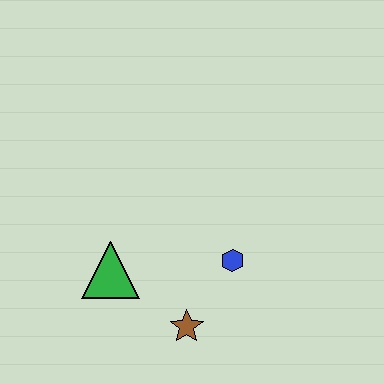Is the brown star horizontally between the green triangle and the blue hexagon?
Yes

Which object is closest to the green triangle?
The brown star is closest to the green triangle.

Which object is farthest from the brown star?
The green triangle is farthest from the brown star.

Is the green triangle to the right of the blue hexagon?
No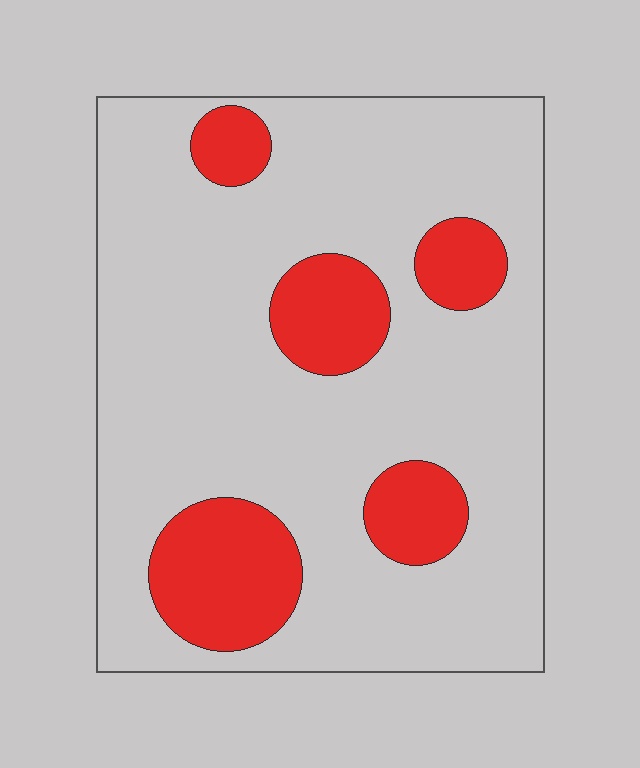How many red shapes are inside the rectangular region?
5.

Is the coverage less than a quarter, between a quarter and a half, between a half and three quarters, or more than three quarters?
Less than a quarter.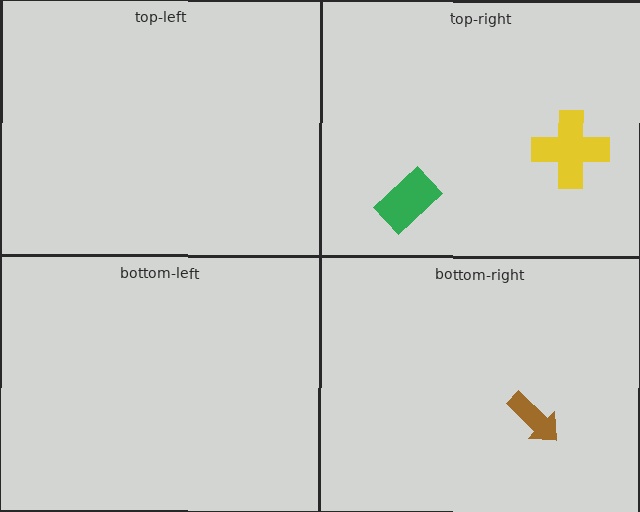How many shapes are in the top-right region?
2.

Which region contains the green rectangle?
The top-right region.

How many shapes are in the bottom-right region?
1.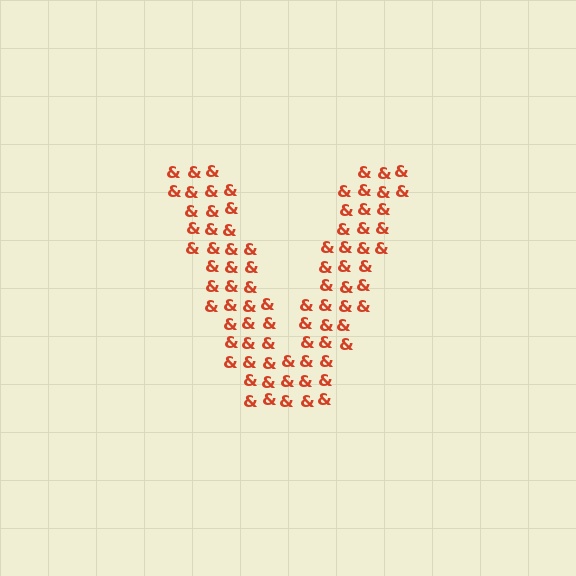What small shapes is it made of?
It is made of small ampersands.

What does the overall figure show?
The overall figure shows the letter V.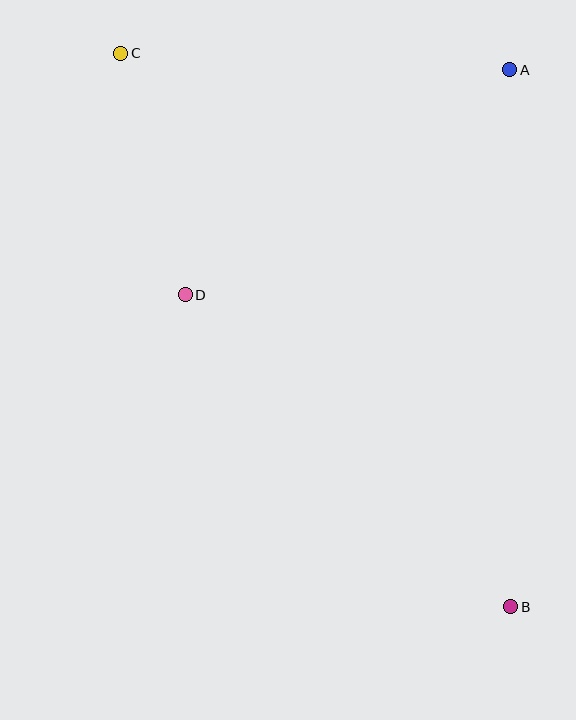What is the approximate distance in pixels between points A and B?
The distance between A and B is approximately 537 pixels.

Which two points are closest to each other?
Points C and D are closest to each other.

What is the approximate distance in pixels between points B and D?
The distance between B and D is approximately 451 pixels.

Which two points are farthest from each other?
Points B and C are farthest from each other.